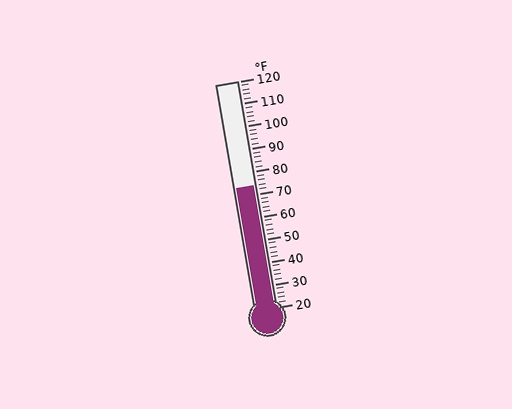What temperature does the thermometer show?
The thermometer shows approximately 74°F.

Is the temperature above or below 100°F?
The temperature is below 100°F.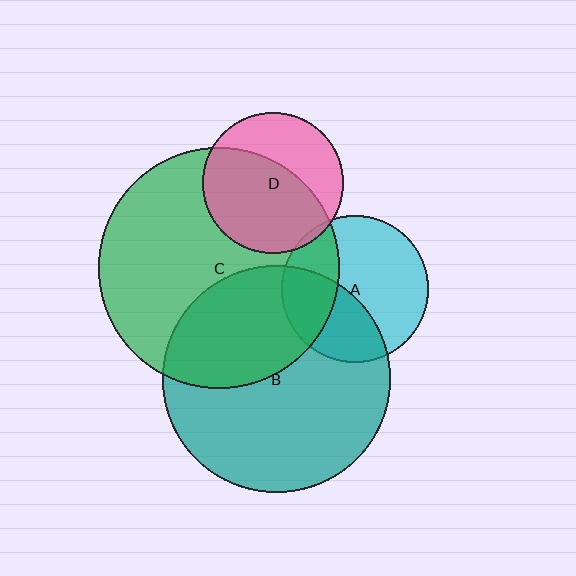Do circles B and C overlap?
Yes.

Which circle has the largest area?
Circle C (green).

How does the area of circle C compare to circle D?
Approximately 2.9 times.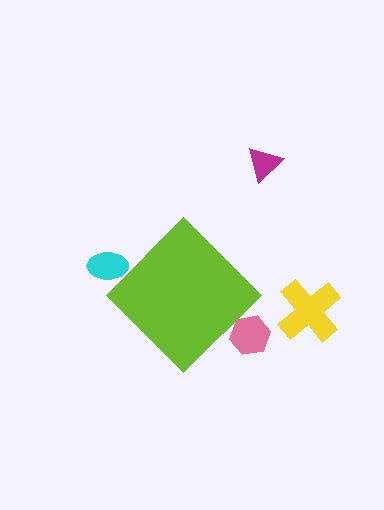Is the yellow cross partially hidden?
No, the yellow cross is fully visible.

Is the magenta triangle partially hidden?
No, the magenta triangle is fully visible.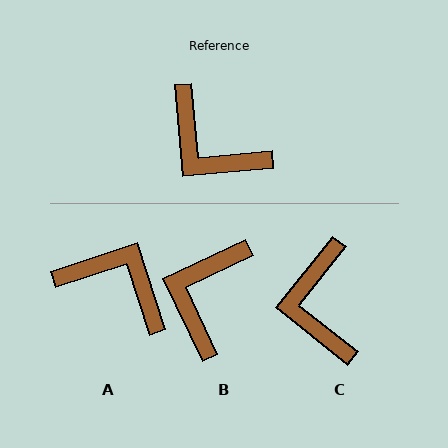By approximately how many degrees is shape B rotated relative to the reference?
Approximately 70 degrees clockwise.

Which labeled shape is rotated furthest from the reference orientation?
A, about 167 degrees away.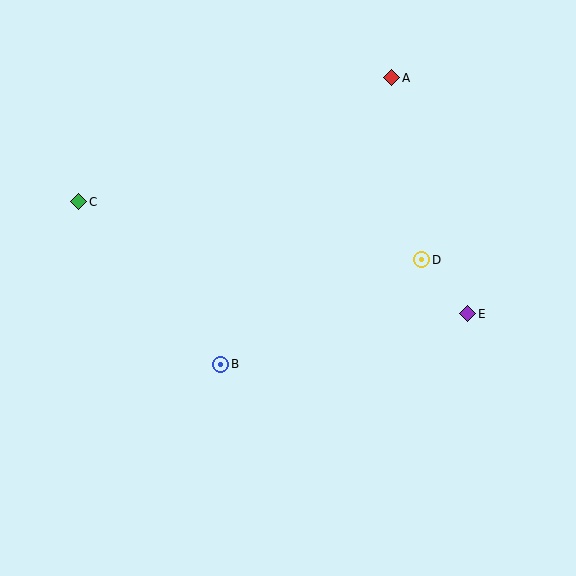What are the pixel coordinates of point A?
Point A is at (392, 78).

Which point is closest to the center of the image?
Point B at (221, 364) is closest to the center.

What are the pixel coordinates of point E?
Point E is at (468, 314).